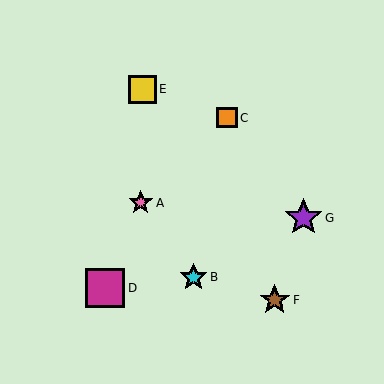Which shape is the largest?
The magenta square (labeled D) is the largest.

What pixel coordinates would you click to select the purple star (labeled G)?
Click at (303, 218) to select the purple star G.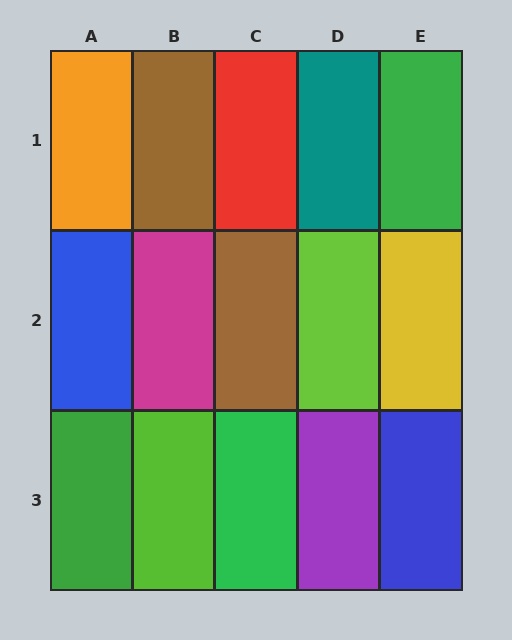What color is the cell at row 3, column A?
Green.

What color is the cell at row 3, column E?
Blue.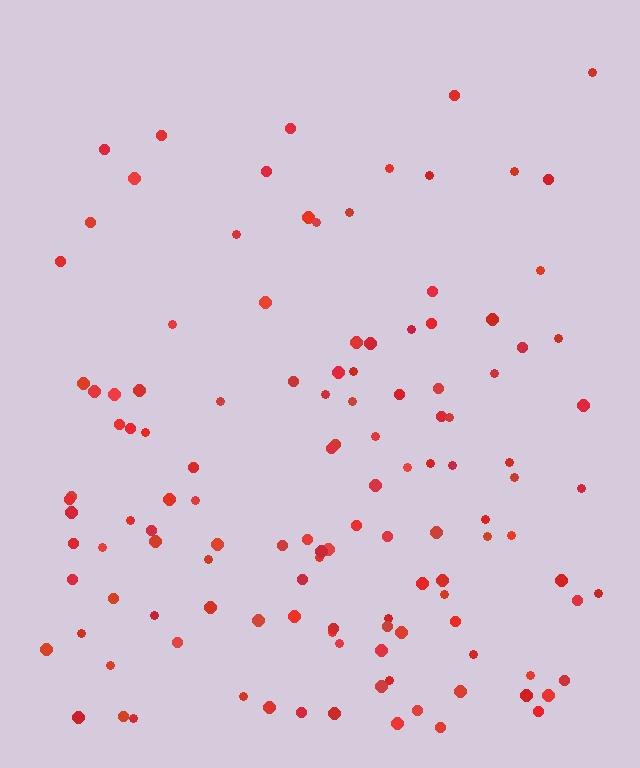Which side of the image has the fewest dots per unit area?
The top.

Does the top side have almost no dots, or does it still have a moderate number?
Still a moderate number, just noticeably fewer than the bottom.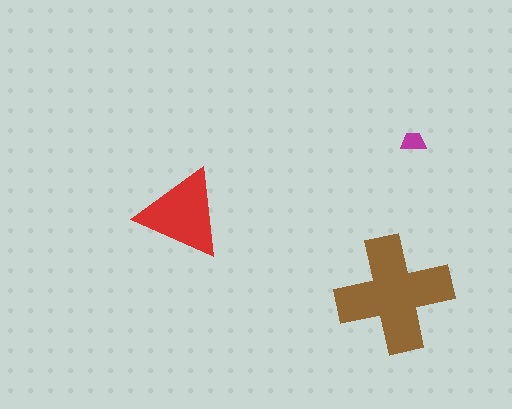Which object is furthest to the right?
The magenta trapezoid is rightmost.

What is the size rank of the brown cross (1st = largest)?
1st.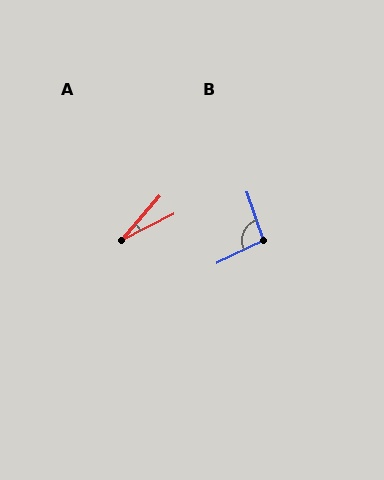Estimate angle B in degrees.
Approximately 97 degrees.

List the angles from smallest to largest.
A (22°), B (97°).